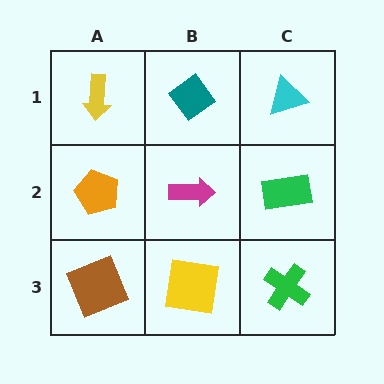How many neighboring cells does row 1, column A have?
2.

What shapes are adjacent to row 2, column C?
A cyan triangle (row 1, column C), a green cross (row 3, column C), a magenta arrow (row 2, column B).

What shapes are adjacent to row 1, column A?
An orange pentagon (row 2, column A), a teal diamond (row 1, column B).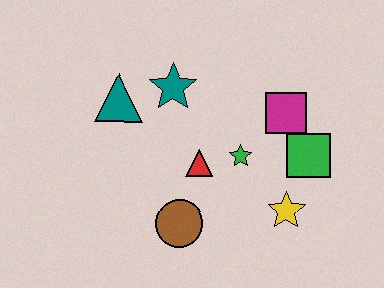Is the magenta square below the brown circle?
No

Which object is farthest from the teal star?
The yellow star is farthest from the teal star.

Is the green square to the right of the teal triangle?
Yes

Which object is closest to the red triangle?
The green star is closest to the red triangle.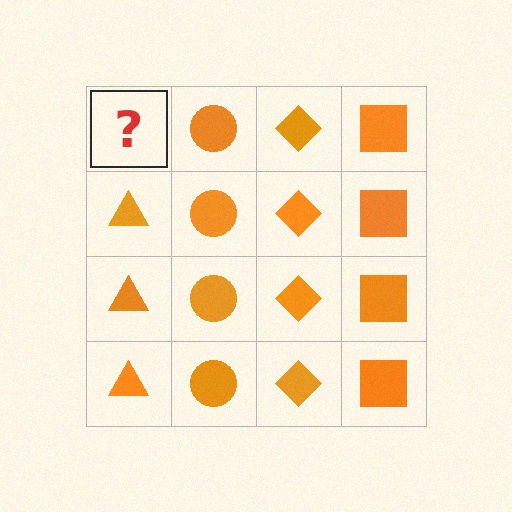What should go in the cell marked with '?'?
The missing cell should contain an orange triangle.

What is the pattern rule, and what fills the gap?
The rule is that each column has a consistent shape. The gap should be filled with an orange triangle.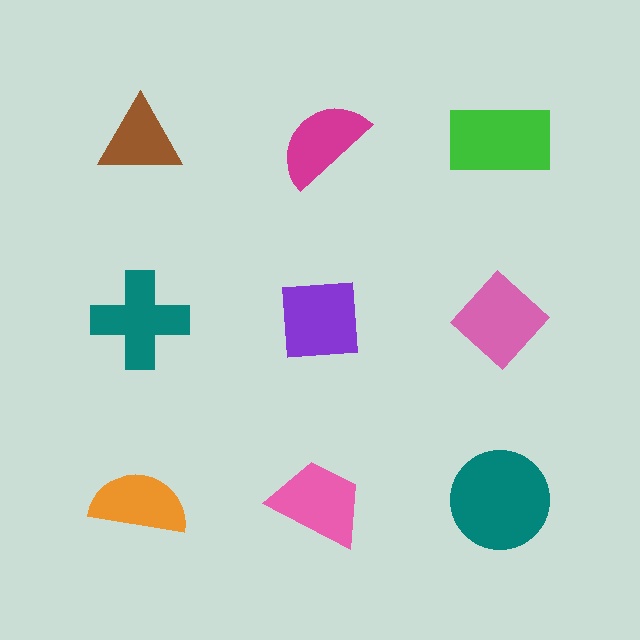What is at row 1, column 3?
A green rectangle.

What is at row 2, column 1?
A teal cross.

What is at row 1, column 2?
A magenta semicircle.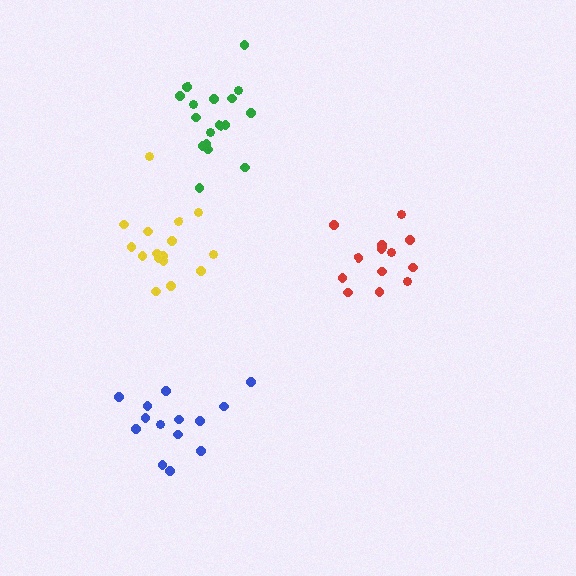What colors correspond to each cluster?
The clusters are colored: red, yellow, blue, green.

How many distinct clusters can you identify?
There are 4 distinct clusters.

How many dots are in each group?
Group 1: 14 dots, Group 2: 16 dots, Group 3: 14 dots, Group 4: 17 dots (61 total).